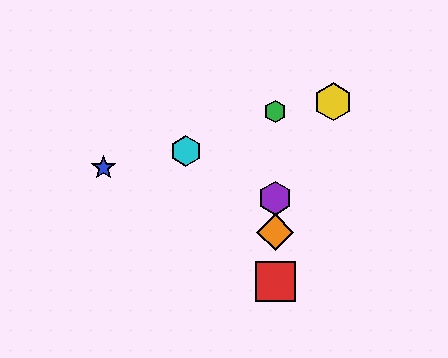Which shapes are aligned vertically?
The red square, the green hexagon, the purple hexagon, the orange diamond are aligned vertically.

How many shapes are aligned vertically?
4 shapes (the red square, the green hexagon, the purple hexagon, the orange diamond) are aligned vertically.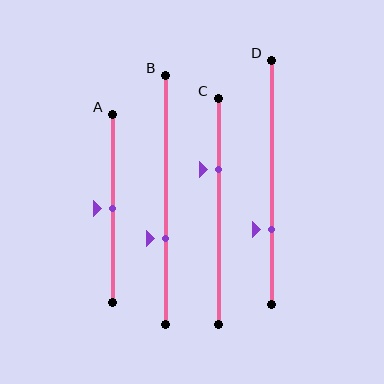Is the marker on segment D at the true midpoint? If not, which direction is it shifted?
No, the marker on segment D is shifted downward by about 20% of the segment length.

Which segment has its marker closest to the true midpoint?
Segment A has its marker closest to the true midpoint.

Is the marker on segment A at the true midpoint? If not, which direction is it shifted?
Yes, the marker on segment A is at the true midpoint.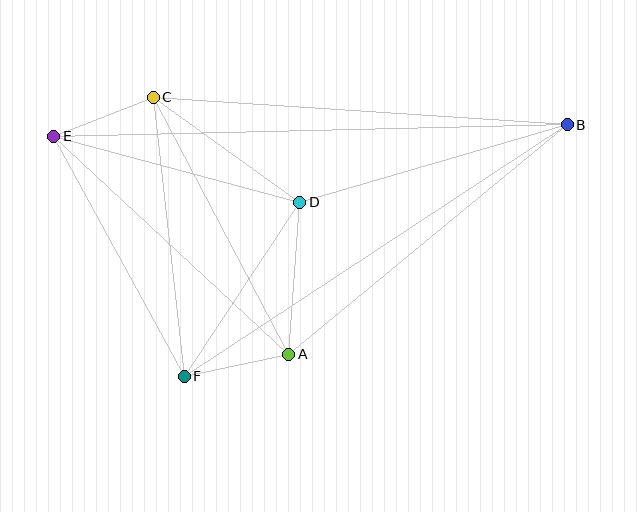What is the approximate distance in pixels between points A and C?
The distance between A and C is approximately 291 pixels.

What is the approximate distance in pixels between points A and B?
The distance between A and B is approximately 361 pixels.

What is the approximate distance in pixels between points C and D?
The distance between C and D is approximately 180 pixels.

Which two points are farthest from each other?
Points B and E are farthest from each other.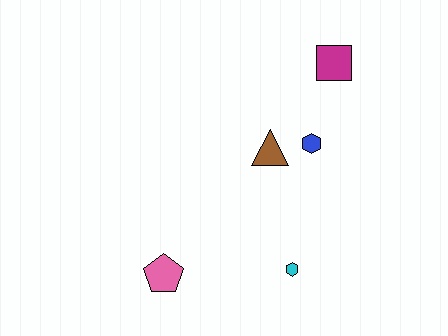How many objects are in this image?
There are 5 objects.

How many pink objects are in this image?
There is 1 pink object.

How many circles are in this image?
There are no circles.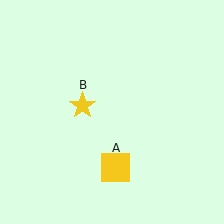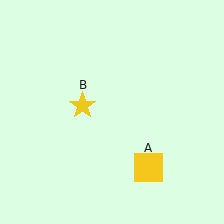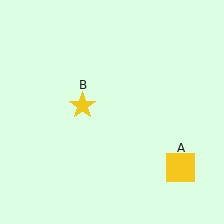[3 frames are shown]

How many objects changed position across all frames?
1 object changed position: yellow square (object A).